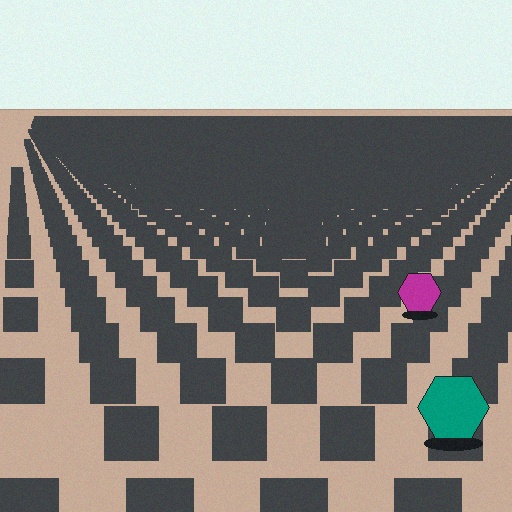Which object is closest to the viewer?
The teal hexagon is closest. The texture marks near it are larger and more spread out.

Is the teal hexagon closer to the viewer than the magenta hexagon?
Yes. The teal hexagon is closer — you can tell from the texture gradient: the ground texture is coarser near it.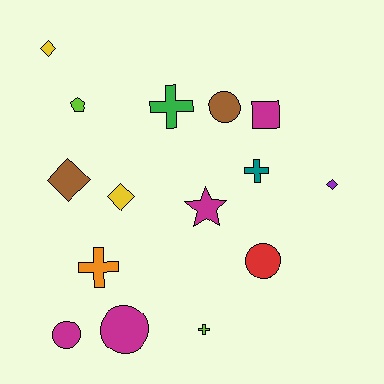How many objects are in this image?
There are 15 objects.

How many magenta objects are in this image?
There are 4 magenta objects.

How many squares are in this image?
There is 1 square.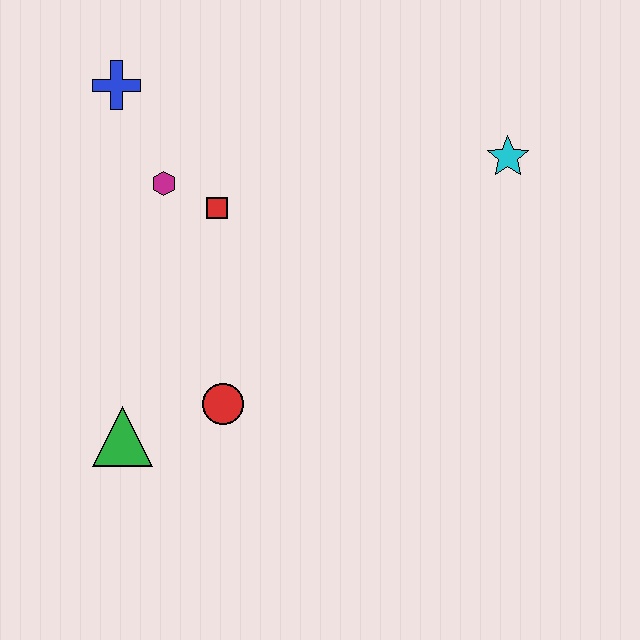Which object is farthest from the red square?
The cyan star is farthest from the red square.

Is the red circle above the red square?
No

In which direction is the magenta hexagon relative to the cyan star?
The magenta hexagon is to the left of the cyan star.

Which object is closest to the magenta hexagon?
The red square is closest to the magenta hexagon.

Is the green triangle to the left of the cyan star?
Yes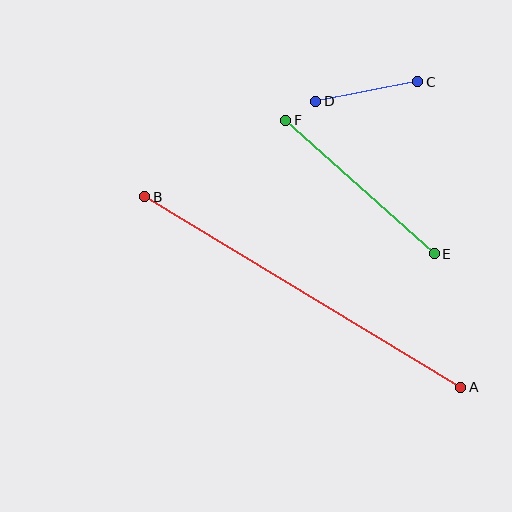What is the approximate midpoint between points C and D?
The midpoint is at approximately (367, 91) pixels.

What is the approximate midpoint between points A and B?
The midpoint is at approximately (303, 292) pixels.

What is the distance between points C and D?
The distance is approximately 104 pixels.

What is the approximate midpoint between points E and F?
The midpoint is at approximately (360, 187) pixels.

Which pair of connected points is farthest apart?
Points A and B are farthest apart.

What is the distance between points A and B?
The distance is approximately 369 pixels.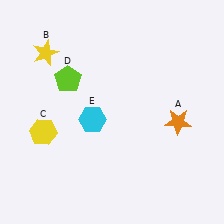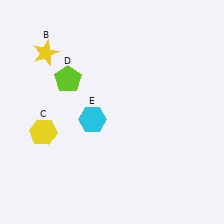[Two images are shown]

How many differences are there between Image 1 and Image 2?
There is 1 difference between the two images.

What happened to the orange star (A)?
The orange star (A) was removed in Image 2. It was in the bottom-right area of Image 1.